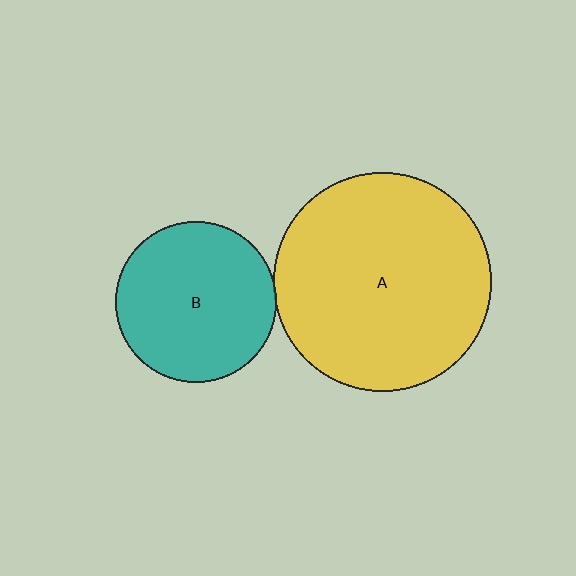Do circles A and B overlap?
Yes.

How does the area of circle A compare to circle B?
Approximately 1.8 times.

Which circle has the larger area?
Circle A (yellow).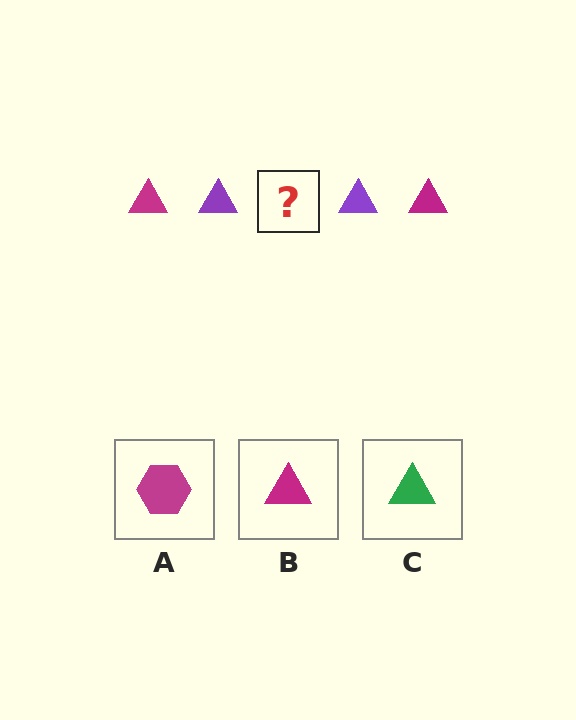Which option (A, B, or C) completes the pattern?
B.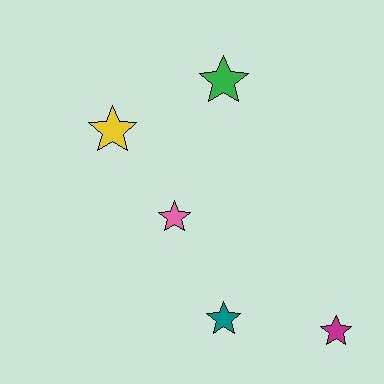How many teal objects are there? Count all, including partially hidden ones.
There is 1 teal object.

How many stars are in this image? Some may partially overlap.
There are 5 stars.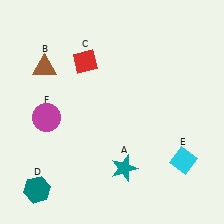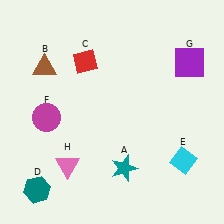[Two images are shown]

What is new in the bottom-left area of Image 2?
A pink triangle (H) was added in the bottom-left area of Image 2.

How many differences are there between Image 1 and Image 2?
There are 2 differences between the two images.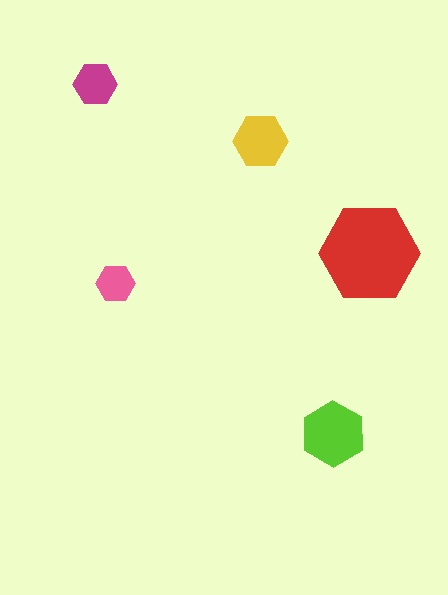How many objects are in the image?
There are 5 objects in the image.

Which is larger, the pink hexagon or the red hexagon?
The red one.